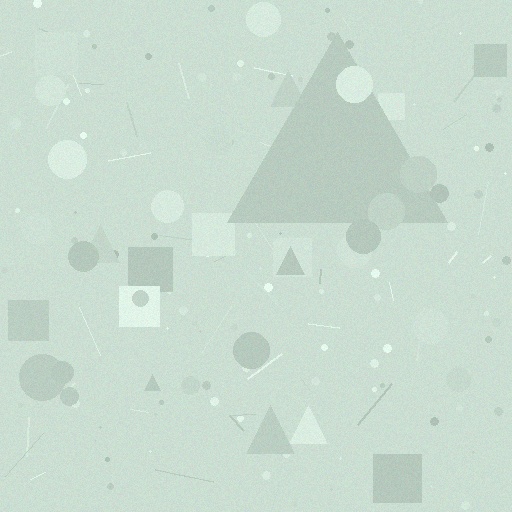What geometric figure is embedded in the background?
A triangle is embedded in the background.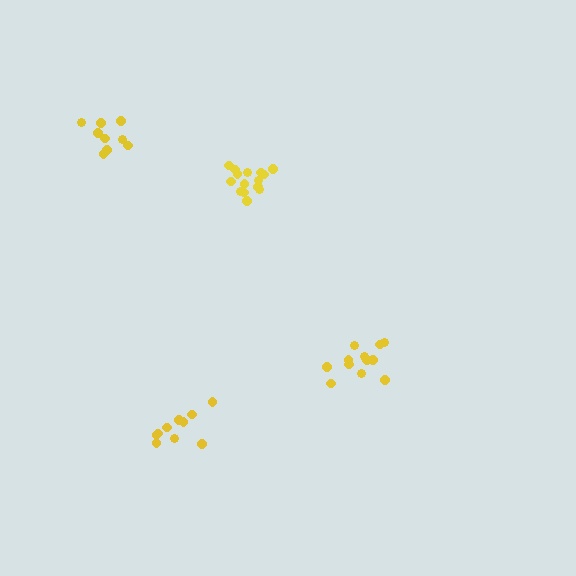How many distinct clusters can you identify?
There are 4 distinct clusters.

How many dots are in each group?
Group 1: 15 dots, Group 2: 10 dots, Group 3: 10 dots, Group 4: 12 dots (47 total).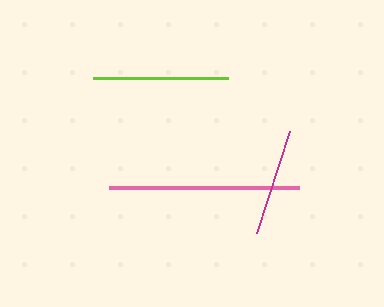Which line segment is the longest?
The pink line is the longest at approximately 190 pixels.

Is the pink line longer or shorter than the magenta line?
The pink line is longer than the magenta line.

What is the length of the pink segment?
The pink segment is approximately 190 pixels long.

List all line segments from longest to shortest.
From longest to shortest: pink, lime, magenta.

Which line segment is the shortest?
The magenta line is the shortest at approximately 108 pixels.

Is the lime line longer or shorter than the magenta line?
The lime line is longer than the magenta line.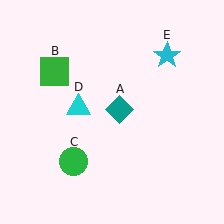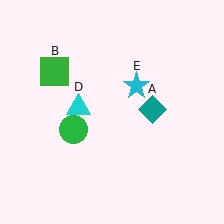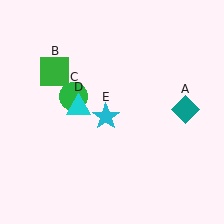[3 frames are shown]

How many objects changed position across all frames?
3 objects changed position: teal diamond (object A), green circle (object C), cyan star (object E).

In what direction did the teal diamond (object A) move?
The teal diamond (object A) moved right.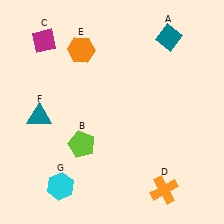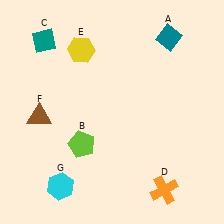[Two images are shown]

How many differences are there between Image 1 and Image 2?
There are 3 differences between the two images.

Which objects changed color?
C changed from magenta to teal. E changed from orange to yellow. F changed from teal to brown.